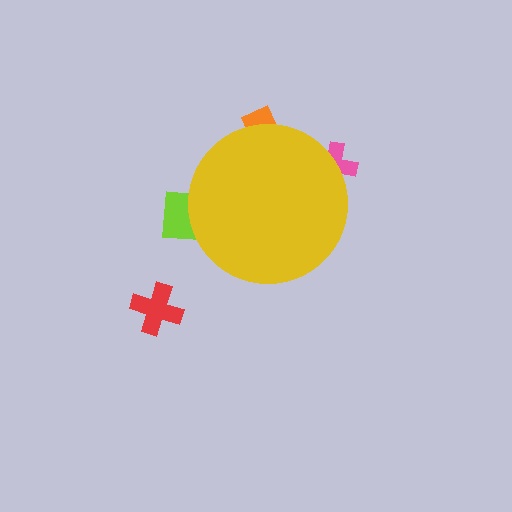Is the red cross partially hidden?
No, the red cross is fully visible.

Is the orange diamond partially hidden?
Yes, the orange diamond is partially hidden behind the yellow circle.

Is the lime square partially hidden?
Yes, the lime square is partially hidden behind the yellow circle.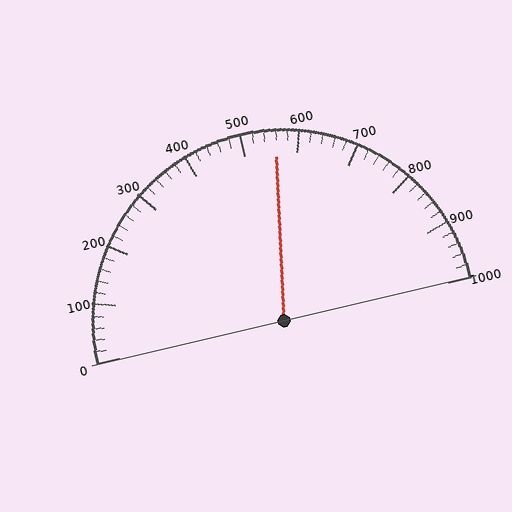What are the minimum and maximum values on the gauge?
The gauge ranges from 0 to 1000.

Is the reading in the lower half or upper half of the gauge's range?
The reading is in the upper half of the range (0 to 1000).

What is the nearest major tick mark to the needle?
The nearest major tick mark is 600.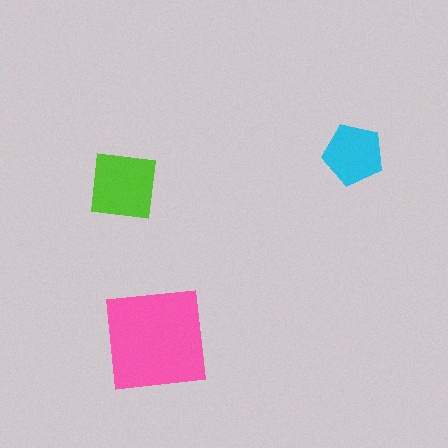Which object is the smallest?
The cyan pentagon.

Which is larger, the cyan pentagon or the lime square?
The lime square.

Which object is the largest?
The pink square.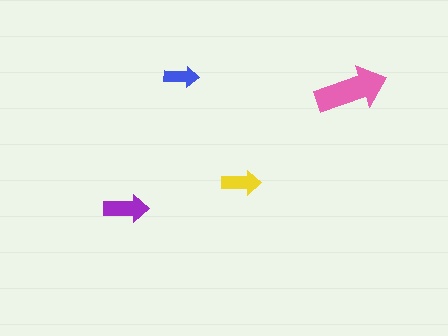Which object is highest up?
The blue arrow is topmost.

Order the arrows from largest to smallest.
the pink one, the purple one, the yellow one, the blue one.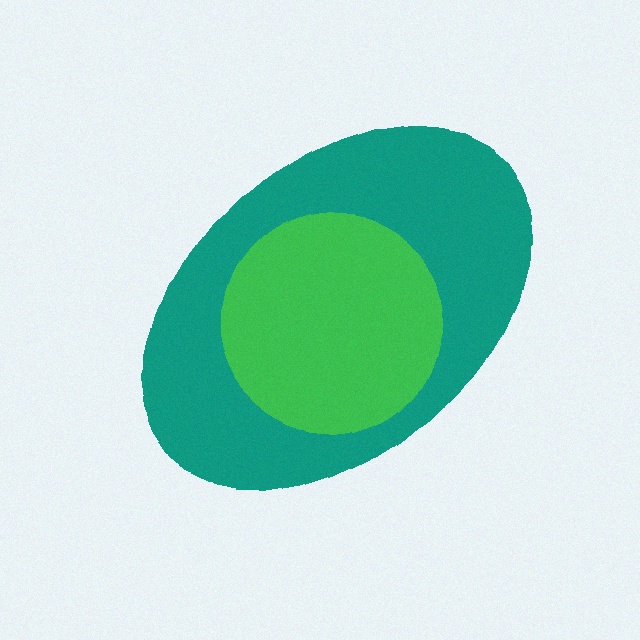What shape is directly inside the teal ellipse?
The green circle.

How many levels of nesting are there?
2.